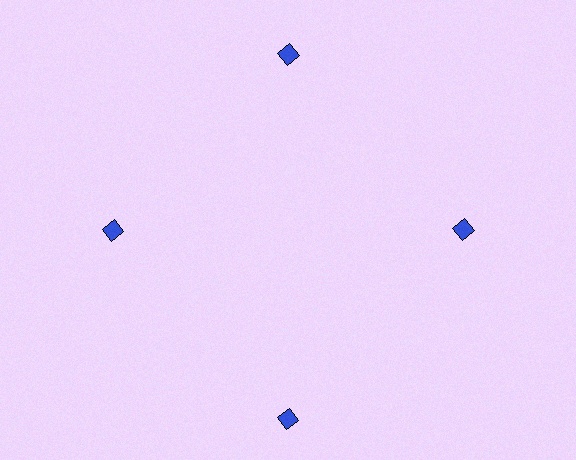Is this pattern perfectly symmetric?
No. The 4 blue diamonds are arranged in a ring, but one element near the 6 o'clock position is pushed outward from the center, breaking the 4-fold rotational symmetry.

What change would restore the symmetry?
The symmetry would be restored by moving it inward, back onto the ring so that all 4 diamonds sit at equal angles and equal distance from the center.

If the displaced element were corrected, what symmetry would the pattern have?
It would have 4-fold rotational symmetry — the pattern would map onto itself every 90 degrees.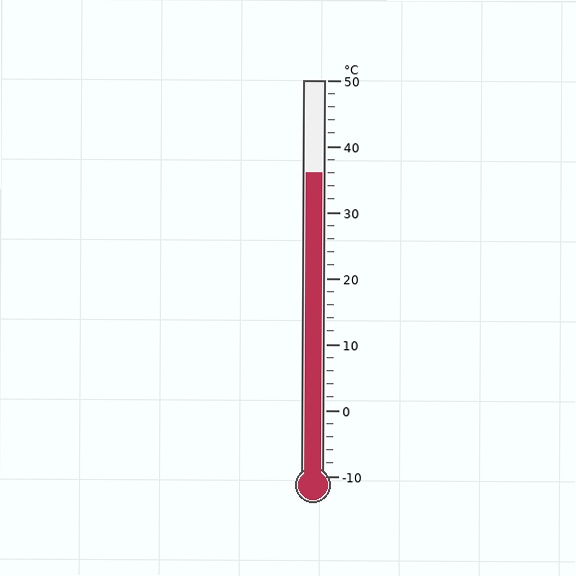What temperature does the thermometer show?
The thermometer shows approximately 36°C.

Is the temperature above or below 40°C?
The temperature is below 40°C.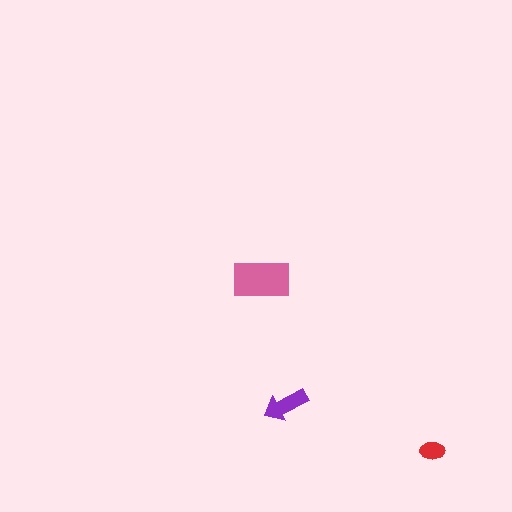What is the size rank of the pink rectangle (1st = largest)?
1st.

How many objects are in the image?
There are 3 objects in the image.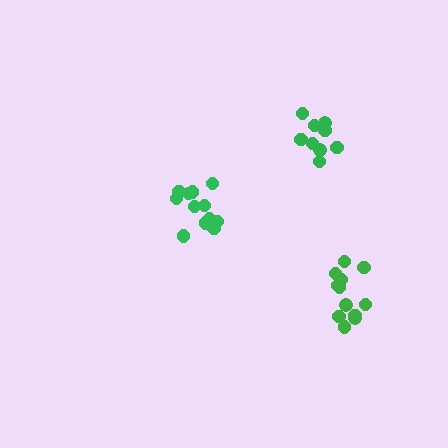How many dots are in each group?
Group 1: 9 dots, Group 2: 12 dots, Group 3: 13 dots (34 total).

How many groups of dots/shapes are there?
There are 3 groups.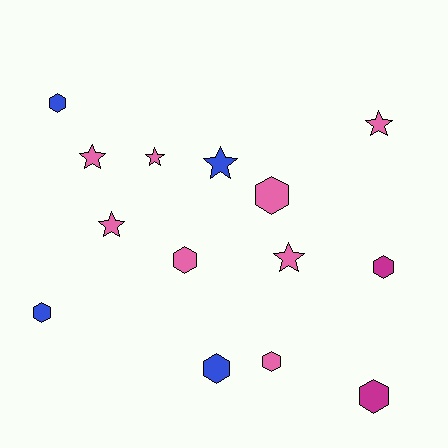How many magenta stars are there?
There are no magenta stars.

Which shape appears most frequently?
Hexagon, with 8 objects.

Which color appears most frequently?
Pink, with 8 objects.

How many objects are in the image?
There are 14 objects.